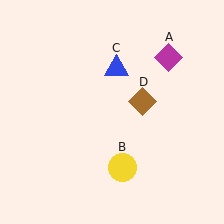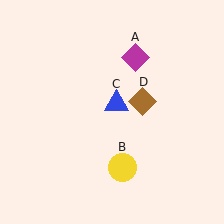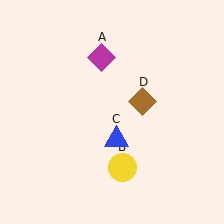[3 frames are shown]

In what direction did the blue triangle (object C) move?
The blue triangle (object C) moved down.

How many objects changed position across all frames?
2 objects changed position: magenta diamond (object A), blue triangle (object C).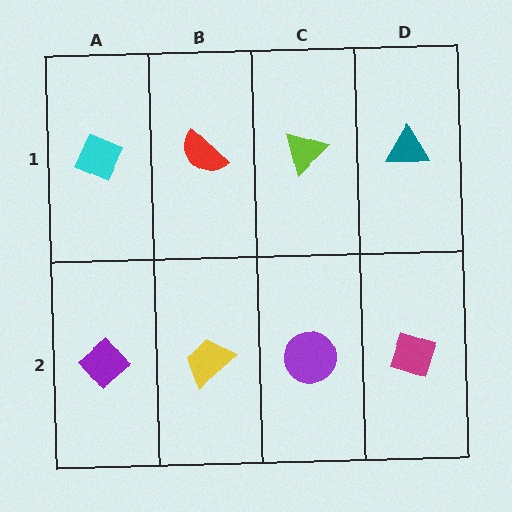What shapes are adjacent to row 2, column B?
A red semicircle (row 1, column B), a purple diamond (row 2, column A), a purple circle (row 2, column C).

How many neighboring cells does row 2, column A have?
2.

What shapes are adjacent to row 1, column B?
A yellow trapezoid (row 2, column B), a cyan diamond (row 1, column A), a lime triangle (row 1, column C).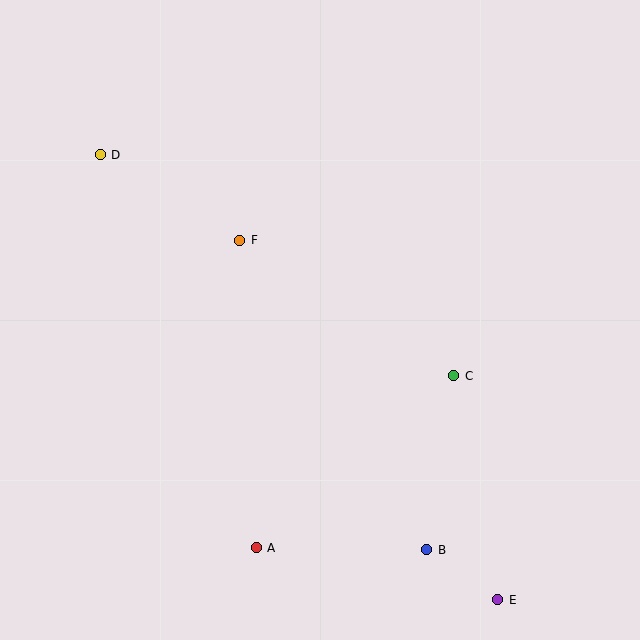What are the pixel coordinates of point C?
Point C is at (454, 376).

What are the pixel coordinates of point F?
Point F is at (240, 240).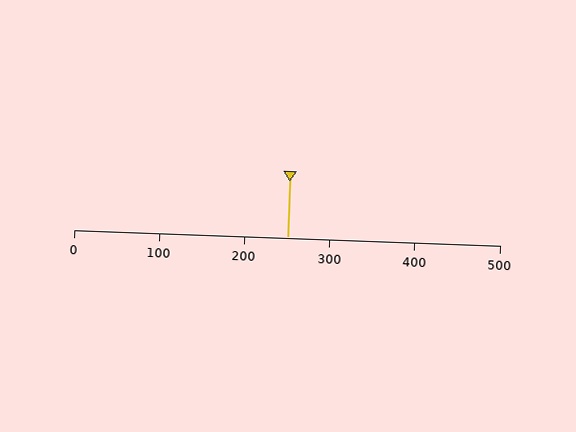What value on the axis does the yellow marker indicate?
The marker indicates approximately 250.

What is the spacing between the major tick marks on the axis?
The major ticks are spaced 100 apart.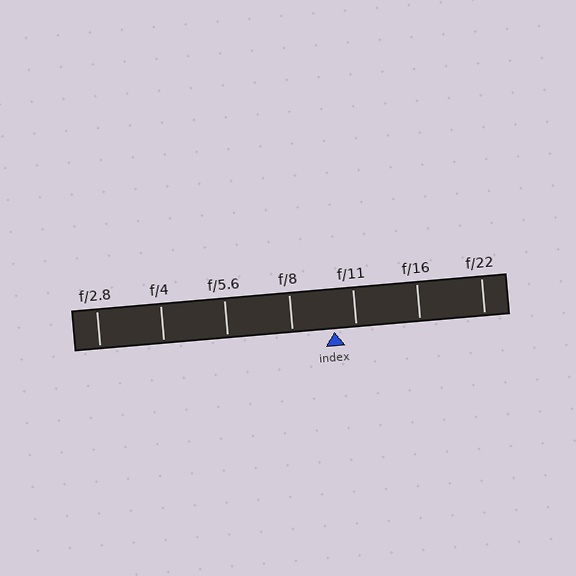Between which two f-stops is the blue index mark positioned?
The index mark is between f/8 and f/11.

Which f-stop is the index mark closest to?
The index mark is closest to f/11.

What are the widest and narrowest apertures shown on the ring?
The widest aperture shown is f/2.8 and the narrowest is f/22.